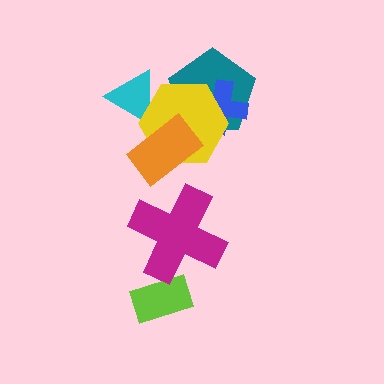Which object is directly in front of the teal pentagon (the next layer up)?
The blue cross is directly in front of the teal pentagon.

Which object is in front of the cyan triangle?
The yellow hexagon is in front of the cyan triangle.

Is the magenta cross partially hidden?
No, no other shape covers it.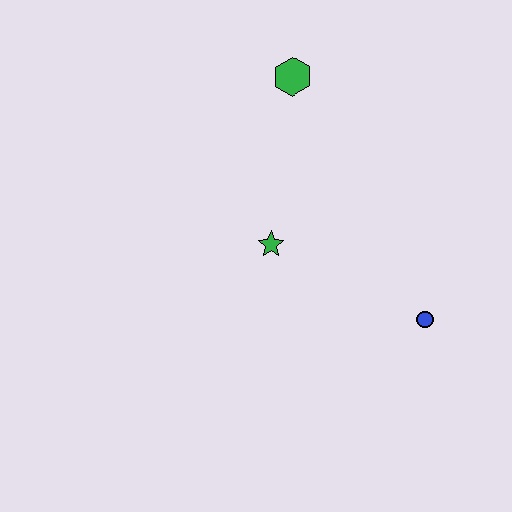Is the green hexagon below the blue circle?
No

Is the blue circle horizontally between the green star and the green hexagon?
No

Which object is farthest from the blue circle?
The green hexagon is farthest from the blue circle.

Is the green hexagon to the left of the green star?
No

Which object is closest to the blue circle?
The green star is closest to the blue circle.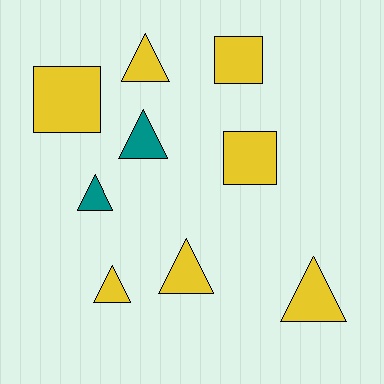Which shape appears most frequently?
Triangle, with 6 objects.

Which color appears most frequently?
Yellow, with 7 objects.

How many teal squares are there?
There are no teal squares.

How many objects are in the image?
There are 9 objects.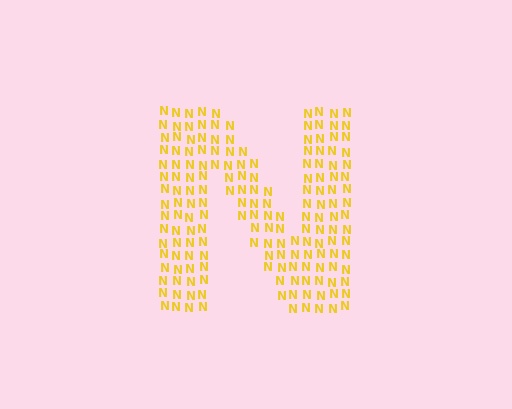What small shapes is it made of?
It is made of small letter N's.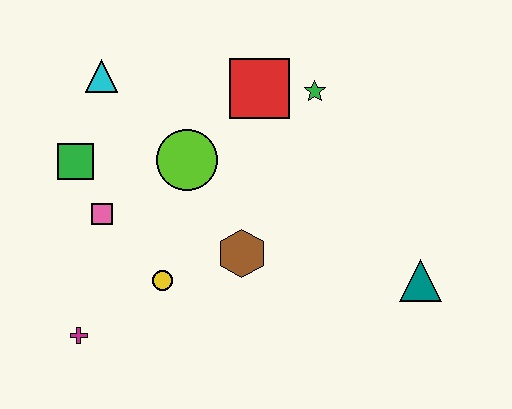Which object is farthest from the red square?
The magenta cross is farthest from the red square.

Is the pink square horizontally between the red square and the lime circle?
No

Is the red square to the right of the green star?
No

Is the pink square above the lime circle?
No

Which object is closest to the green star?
The red square is closest to the green star.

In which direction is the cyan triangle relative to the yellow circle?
The cyan triangle is above the yellow circle.